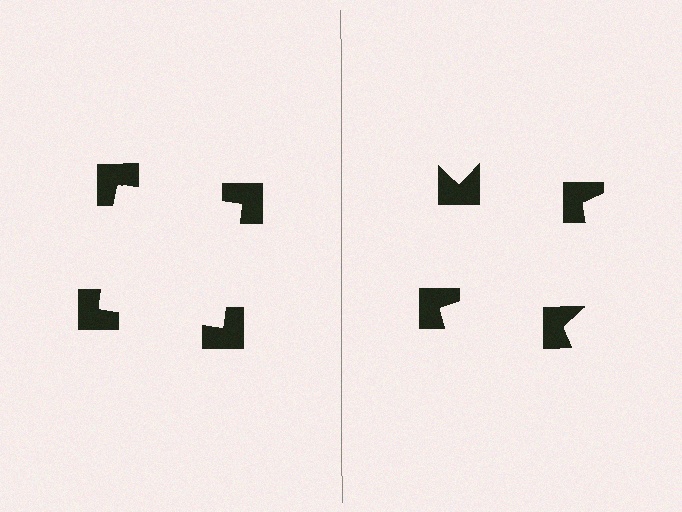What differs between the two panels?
The notched squares are positioned identically on both sides; only the wedge orientations differ. On the left they align to a square; on the right they are misaligned.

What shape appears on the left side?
An illusory square.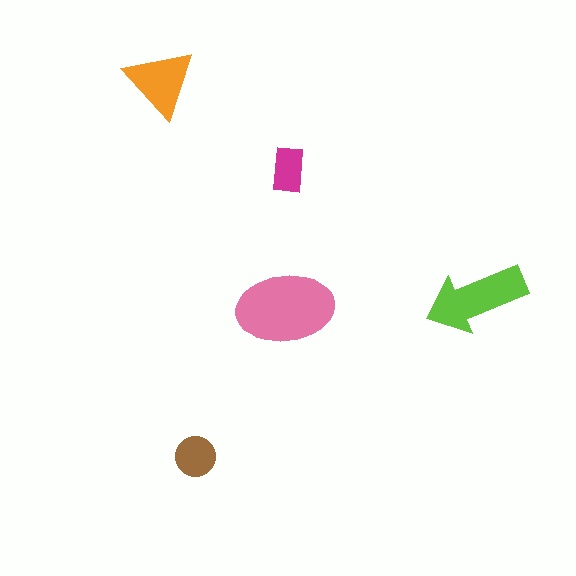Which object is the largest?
The pink ellipse.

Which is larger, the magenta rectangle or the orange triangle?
The orange triangle.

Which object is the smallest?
The magenta rectangle.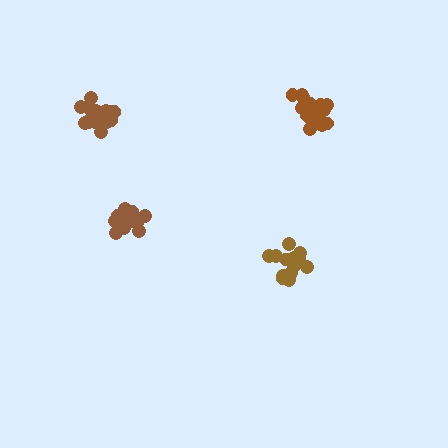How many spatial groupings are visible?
There are 4 spatial groupings.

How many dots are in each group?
Group 1: 15 dots, Group 2: 18 dots, Group 3: 15 dots, Group 4: 19 dots (67 total).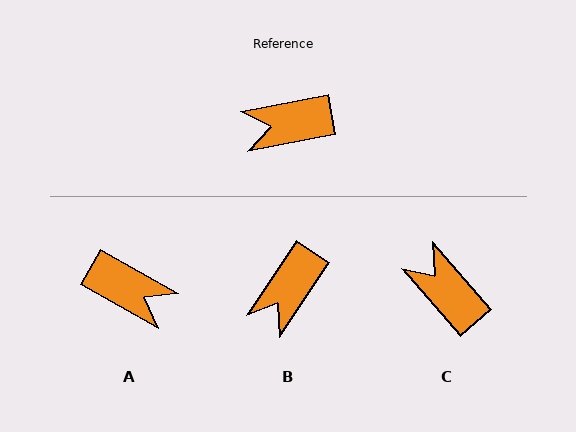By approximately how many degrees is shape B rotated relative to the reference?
Approximately 45 degrees counter-clockwise.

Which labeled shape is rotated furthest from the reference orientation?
A, about 140 degrees away.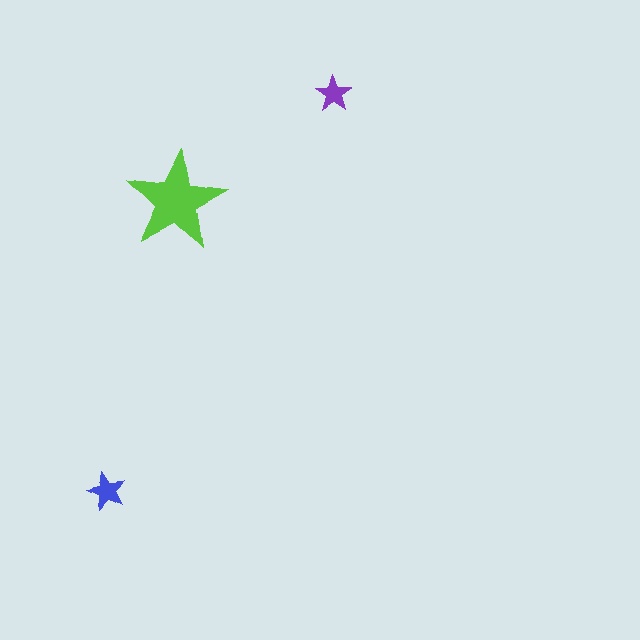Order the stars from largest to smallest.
the lime one, the blue one, the purple one.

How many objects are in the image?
There are 3 objects in the image.